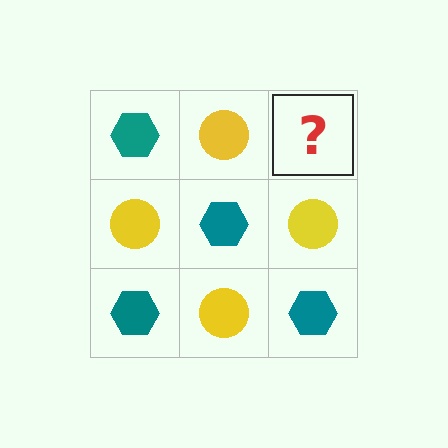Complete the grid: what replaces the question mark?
The question mark should be replaced with a teal hexagon.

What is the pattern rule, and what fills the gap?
The rule is that it alternates teal hexagon and yellow circle in a checkerboard pattern. The gap should be filled with a teal hexagon.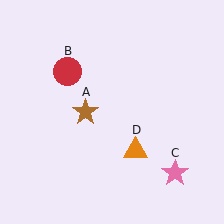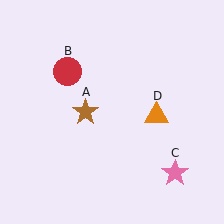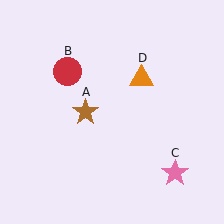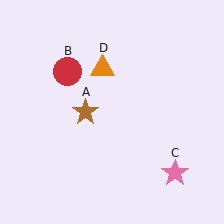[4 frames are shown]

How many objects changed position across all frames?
1 object changed position: orange triangle (object D).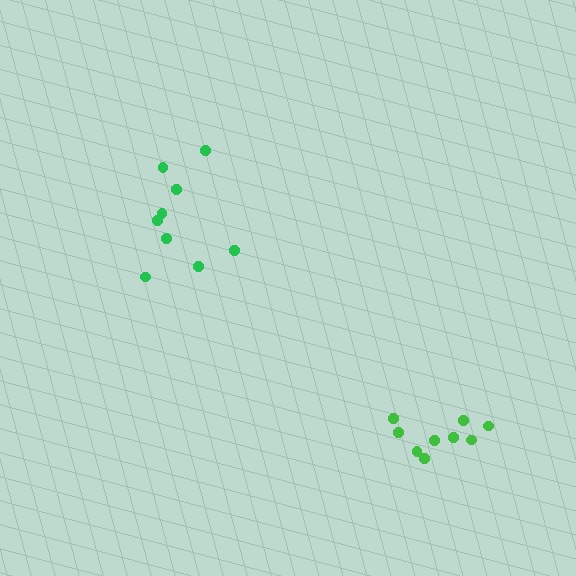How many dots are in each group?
Group 1: 9 dots, Group 2: 9 dots (18 total).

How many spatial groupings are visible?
There are 2 spatial groupings.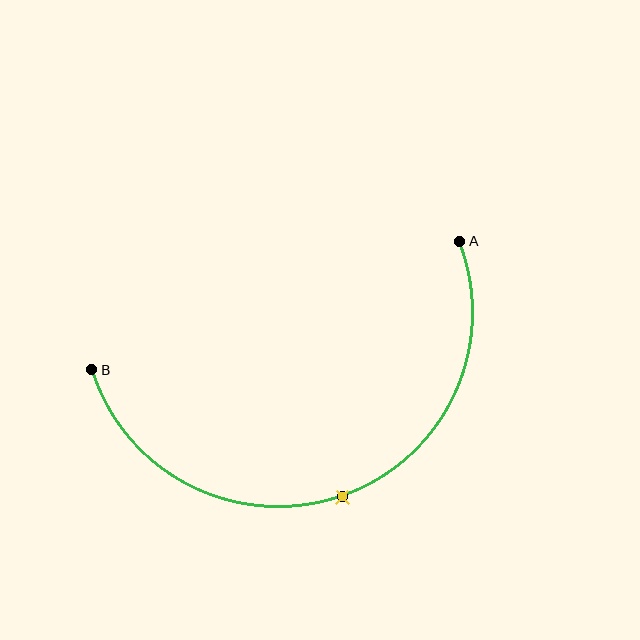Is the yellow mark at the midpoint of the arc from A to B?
Yes. The yellow mark lies on the arc at equal arc-length from both A and B — it is the arc midpoint.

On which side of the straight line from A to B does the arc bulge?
The arc bulges below the straight line connecting A and B.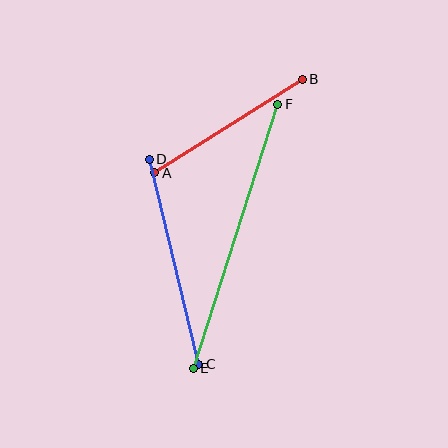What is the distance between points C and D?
The distance is approximately 211 pixels.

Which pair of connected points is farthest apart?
Points E and F are farthest apart.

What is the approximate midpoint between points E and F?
The midpoint is at approximately (235, 236) pixels.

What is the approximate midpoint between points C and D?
The midpoint is at approximately (174, 262) pixels.